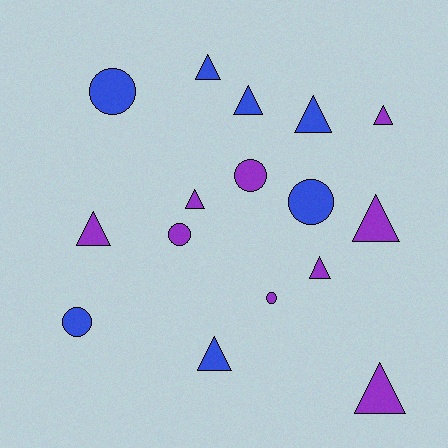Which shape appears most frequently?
Triangle, with 10 objects.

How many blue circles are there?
There are 3 blue circles.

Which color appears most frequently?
Purple, with 9 objects.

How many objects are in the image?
There are 16 objects.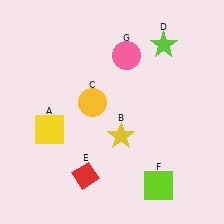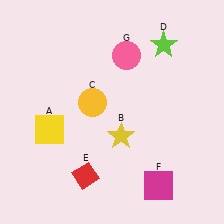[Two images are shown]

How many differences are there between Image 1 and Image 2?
There is 1 difference between the two images.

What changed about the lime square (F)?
In Image 1, F is lime. In Image 2, it changed to magenta.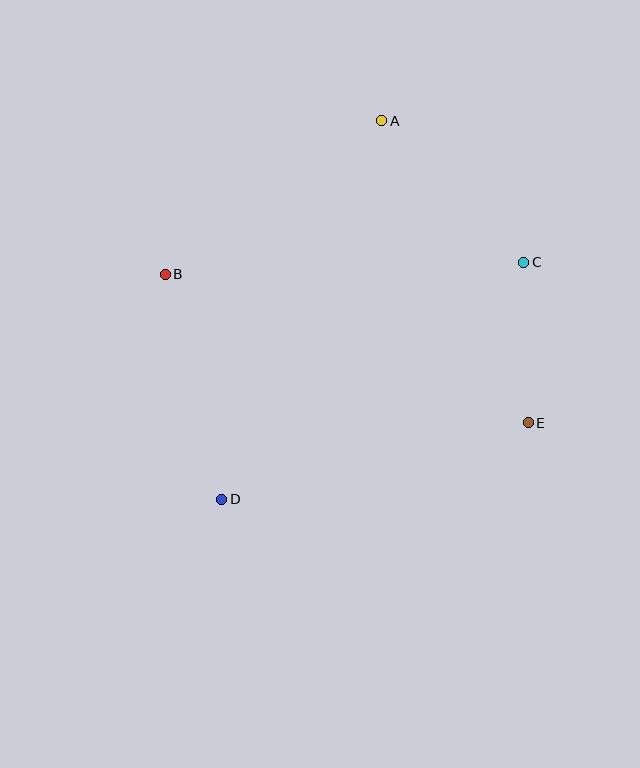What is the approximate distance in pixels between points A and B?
The distance between A and B is approximately 265 pixels.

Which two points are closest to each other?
Points C and E are closest to each other.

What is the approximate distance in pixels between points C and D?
The distance between C and D is approximately 384 pixels.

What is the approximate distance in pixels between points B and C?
The distance between B and C is approximately 359 pixels.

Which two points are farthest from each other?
Points A and D are farthest from each other.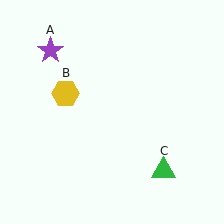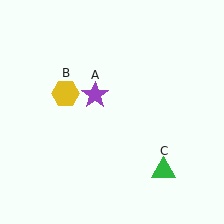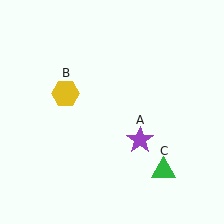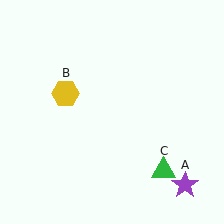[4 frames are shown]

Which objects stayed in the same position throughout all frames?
Yellow hexagon (object B) and green triangle (object C) remained stationary.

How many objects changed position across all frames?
1 object changed position: purple star (object A).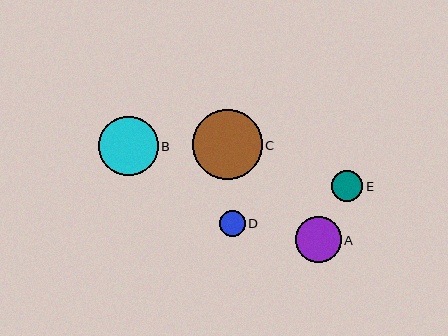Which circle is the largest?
Circle C is the largest with a size of approximately 69 pixels.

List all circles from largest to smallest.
From largest to smallest: C, B, A, E, D.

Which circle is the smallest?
Circle D is the smallest with a size of approximately 26 pixels.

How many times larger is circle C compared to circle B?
Circle C is approximately 1.2 times the size of circle B.